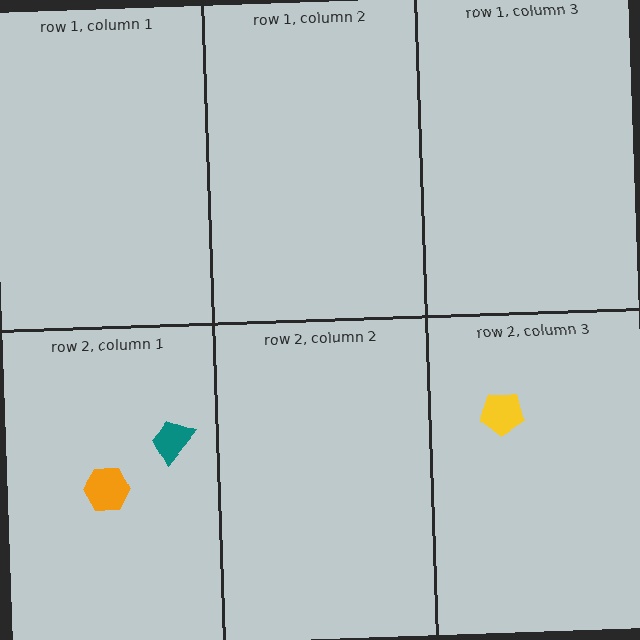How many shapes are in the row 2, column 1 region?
2.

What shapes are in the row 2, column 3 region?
The yellow pentagon.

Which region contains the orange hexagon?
The row 2, column 1 region.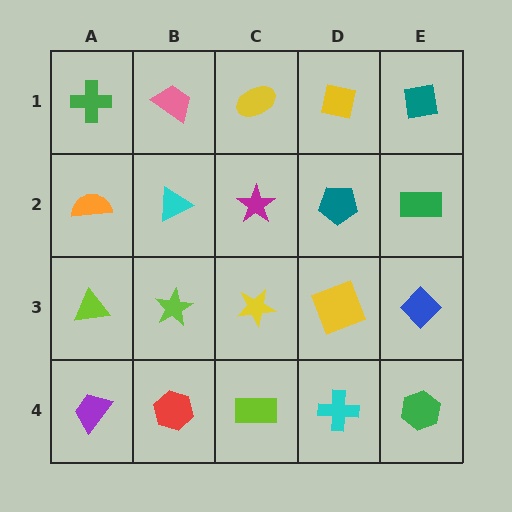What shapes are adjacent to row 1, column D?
A teal pentagon (row 2, column D), a yellow ellipse (row 1, column C), a teal square (row 1, column E).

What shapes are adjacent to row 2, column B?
A pink trapezoid (row 1, column B), a lime star (row 3, column B), an orange semicircle (row 2, column A), a magenta star (row 2, column C).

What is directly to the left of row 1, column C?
A pink trapezoid.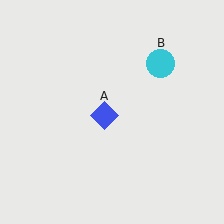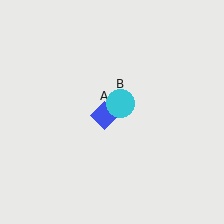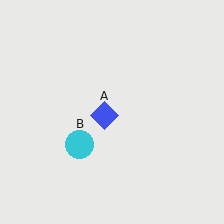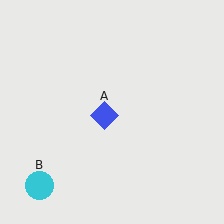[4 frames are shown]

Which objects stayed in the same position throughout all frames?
Blue diamond (object A) remained stationary.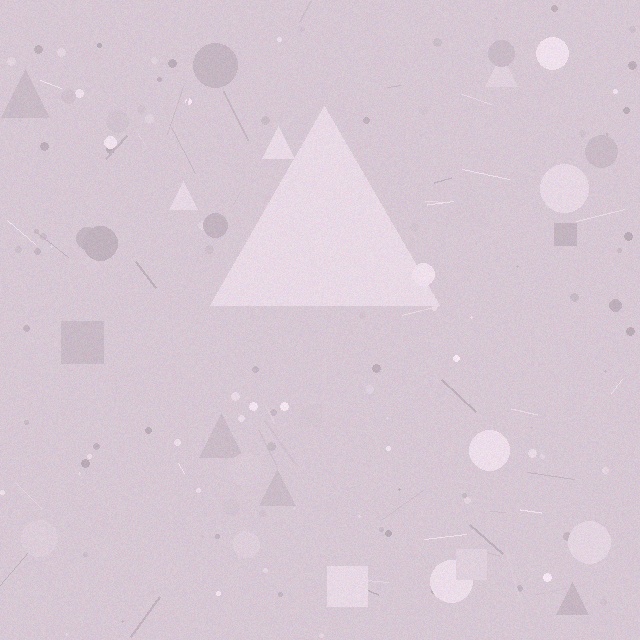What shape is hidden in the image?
A triangle is hidden in the image.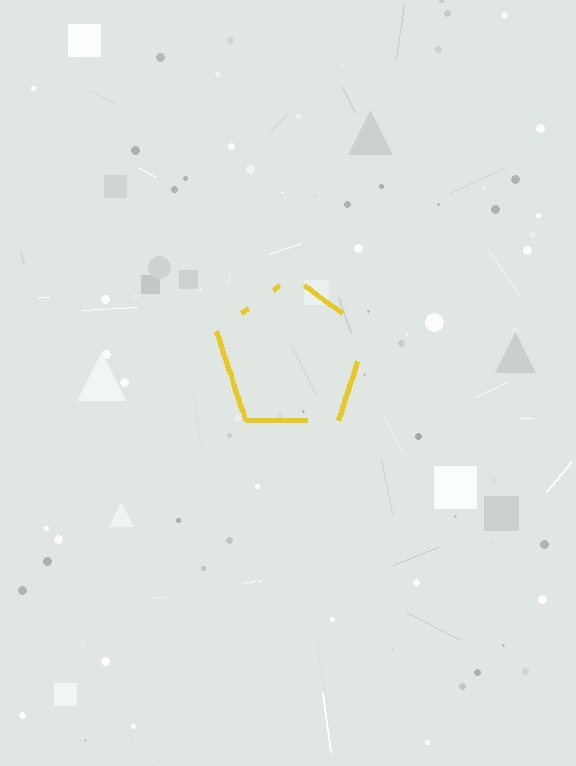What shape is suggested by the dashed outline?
The dashed outline suggests a pentagon.